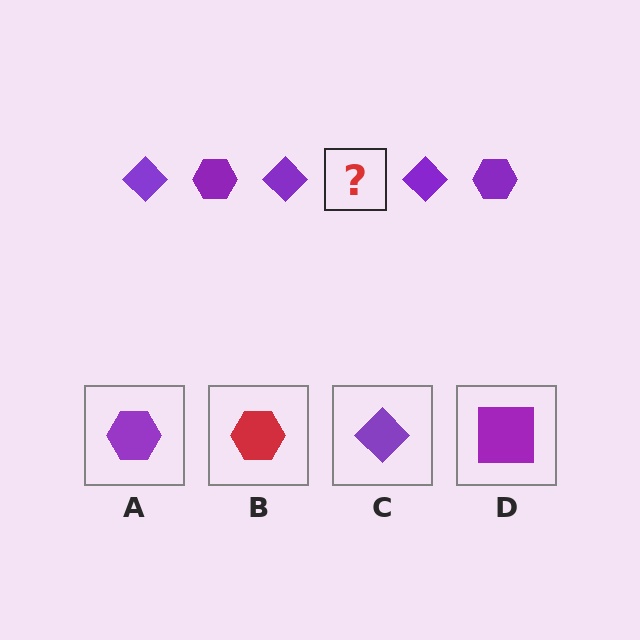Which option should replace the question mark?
Option A.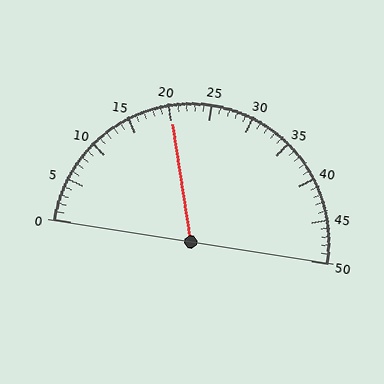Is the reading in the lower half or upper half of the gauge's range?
The reading is in the lower half of the range (0 to 50).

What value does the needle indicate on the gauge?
The needle indicates approximately 20.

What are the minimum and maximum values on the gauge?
The gauge ranges from 0 to 50.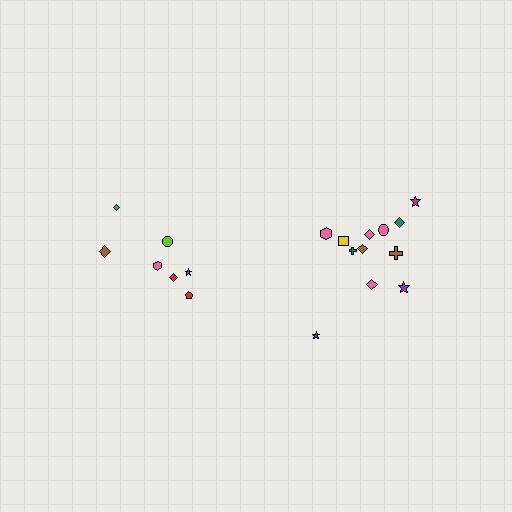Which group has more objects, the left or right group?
The right group.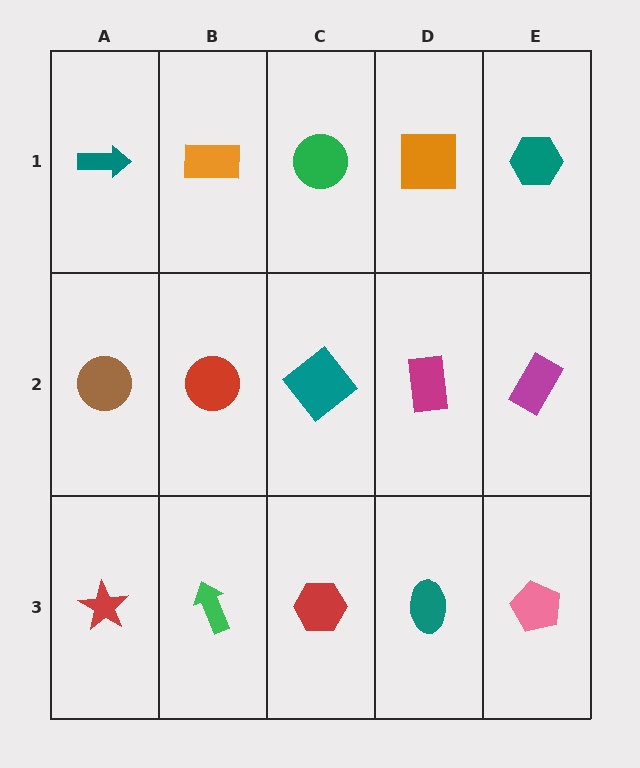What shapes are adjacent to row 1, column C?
A teal diamond (row 2, column C), an orange rectangle (row 1, column B), an orange square (row 1, column D).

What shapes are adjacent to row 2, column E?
A teal hexagon (row 1, column E), a pink pentagon (row 3, column E), a magenta rectangle (row 2, column D).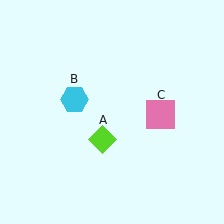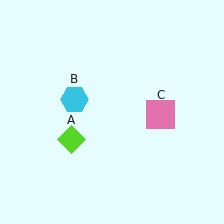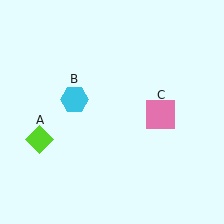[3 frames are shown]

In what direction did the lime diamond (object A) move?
The lime diamond (object A) moved left.